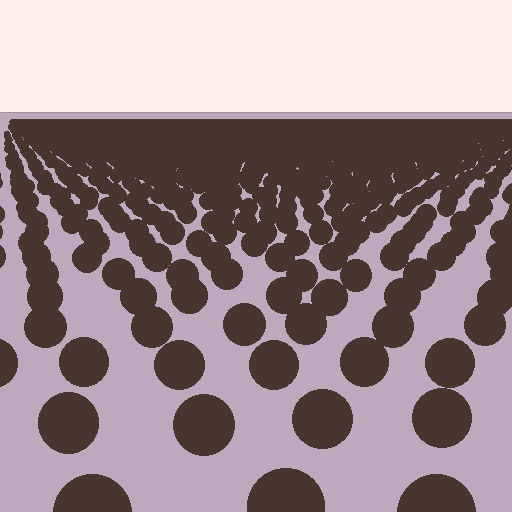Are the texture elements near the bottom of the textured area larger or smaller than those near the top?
Larger. Near the bottom, elements are closer to the viewer and appear at a bigger on-screen size.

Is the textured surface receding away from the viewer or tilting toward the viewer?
The surface is receding away from the viewer. Texture elements get smaller and denser toward the top.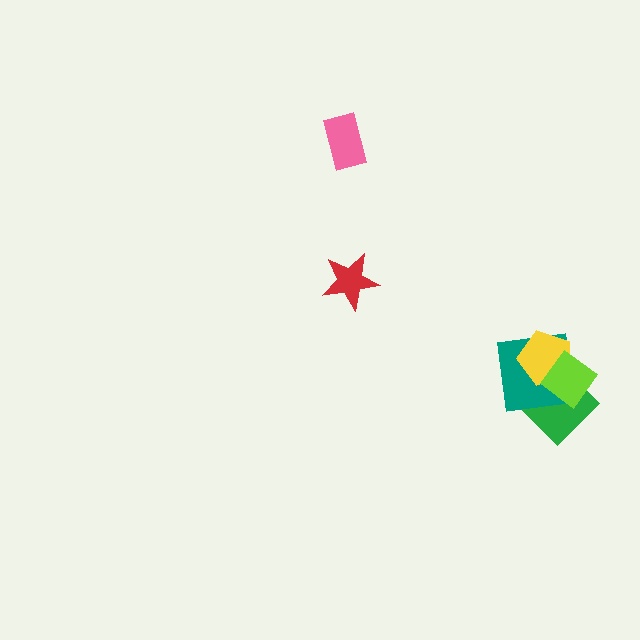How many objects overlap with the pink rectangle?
0 objects overlap with the pink rectangle.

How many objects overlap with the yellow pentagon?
3 objects overlap with the yellow pentagon.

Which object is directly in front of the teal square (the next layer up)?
The yellow pentagon is directly in front of the teal square.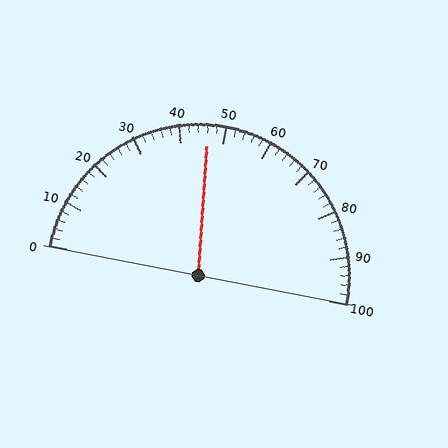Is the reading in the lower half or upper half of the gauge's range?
The reading is in the lower half of the range (0 to 100).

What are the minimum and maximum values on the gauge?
The gauge ranges from 0 to 100.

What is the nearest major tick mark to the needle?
The nearest major tick mark is 50.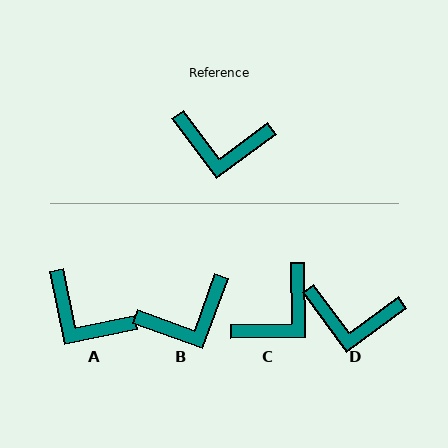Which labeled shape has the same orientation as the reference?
D.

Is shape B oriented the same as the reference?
No, it is off by about 34 degrees.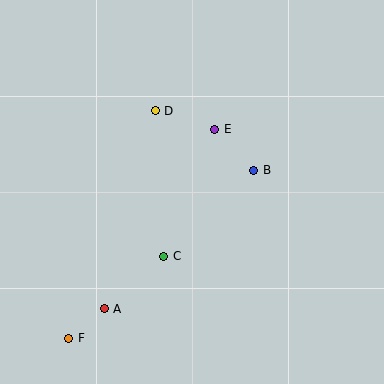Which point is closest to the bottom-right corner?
Point B is closest to the bottom-right corner.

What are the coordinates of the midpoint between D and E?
The midpoint between D and E is at (185, 120).